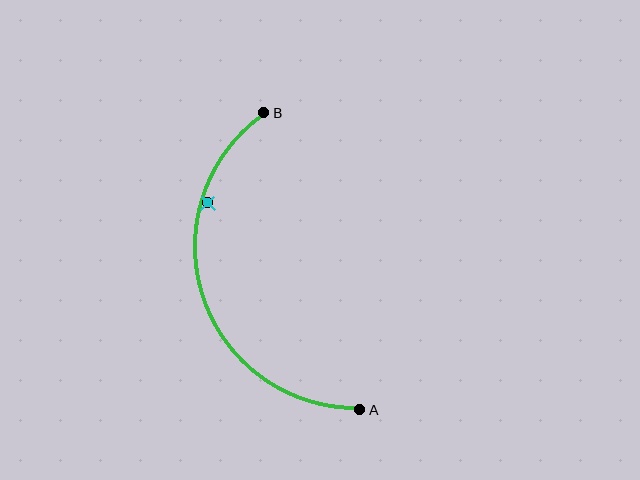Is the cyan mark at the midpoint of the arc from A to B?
No — the cyan mark does not lie on the arc at all. It sits slightly inside the curve.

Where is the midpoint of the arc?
The arc midpoint is the point on the curve farthest from the straight line joining A and B. It sits to the left of that line.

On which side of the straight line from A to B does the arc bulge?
The arc bulges to the left of the straight line connecting A and B.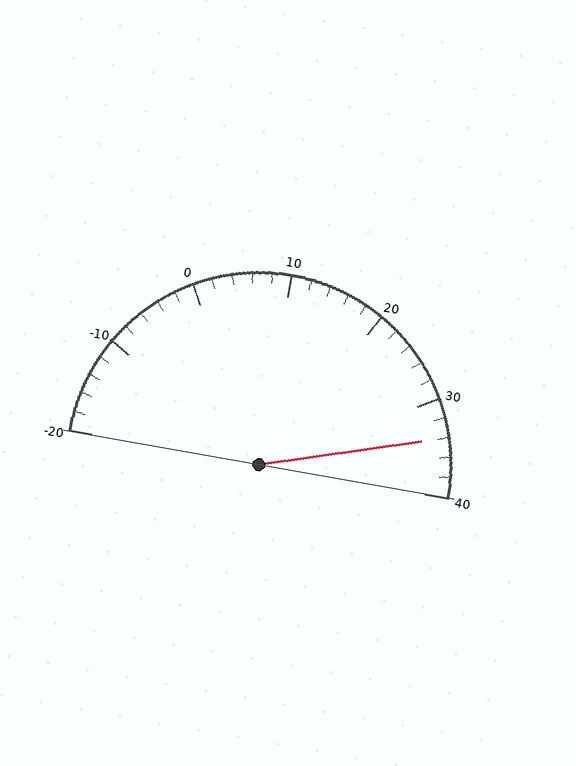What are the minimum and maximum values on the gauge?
The gauge ranges from -20 to 40.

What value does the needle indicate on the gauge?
The needle indicates approximately 34.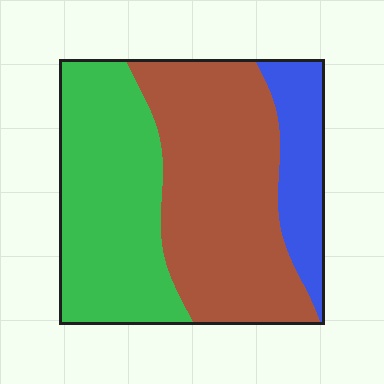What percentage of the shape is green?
Green covers 38% of the shape.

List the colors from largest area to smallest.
From largest to smallest: brown, green, blue.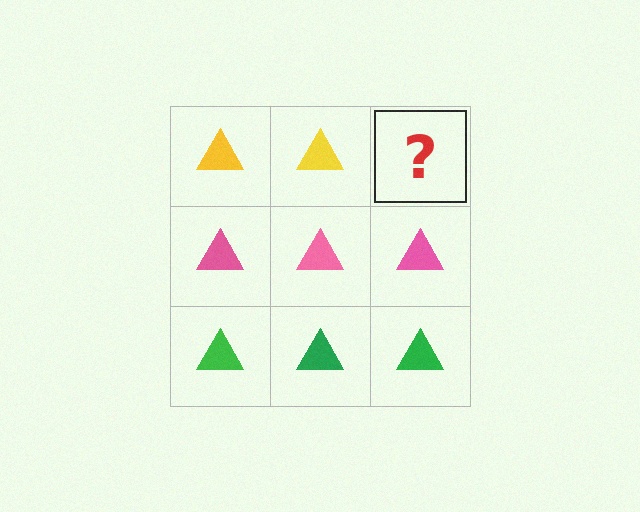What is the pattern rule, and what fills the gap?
The rule is that each row has a consistent color. The gap should be filled with a yellow triangle.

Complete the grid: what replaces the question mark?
The question mark should be replaced with a yellow triangle.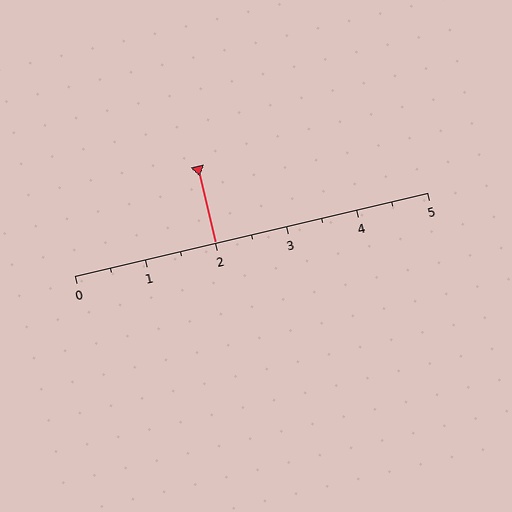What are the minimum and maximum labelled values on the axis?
The axis runs from 0 to 5.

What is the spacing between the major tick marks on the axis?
The major ticks are spaced 1 apart.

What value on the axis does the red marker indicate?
The marker indicates approximately 2.